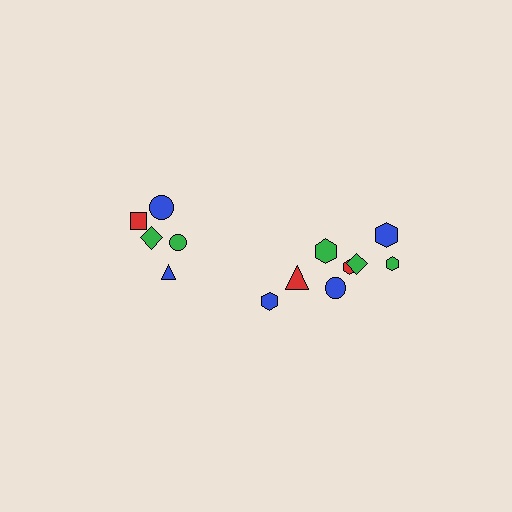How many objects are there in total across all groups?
There are 13 objects.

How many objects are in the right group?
There are 8 objects.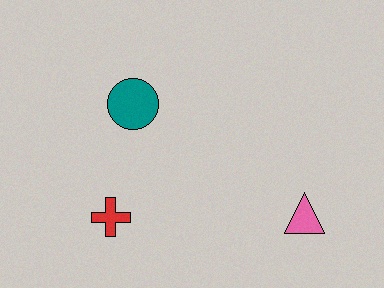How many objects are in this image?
There are 3 objects.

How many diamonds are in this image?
There are no diamonds.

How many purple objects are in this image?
There are no purple objects.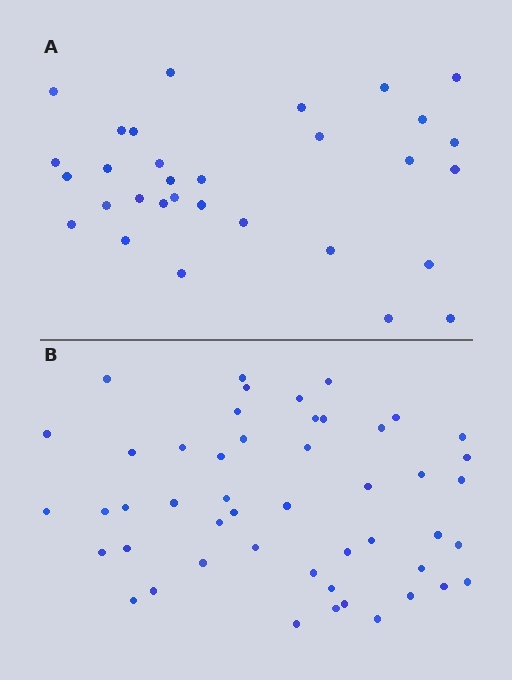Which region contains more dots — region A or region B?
Region B (the bottom region) has more dots.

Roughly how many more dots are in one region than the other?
Region B has approximately 20 more dots than region A.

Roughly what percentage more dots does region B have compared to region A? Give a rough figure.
About 60% more.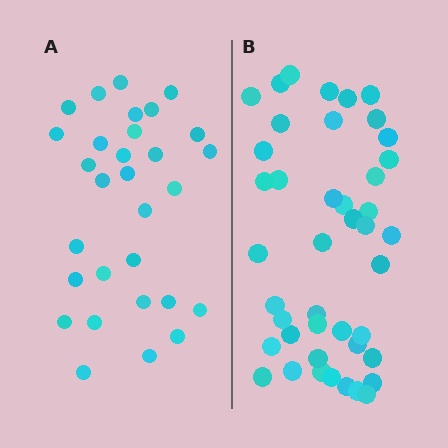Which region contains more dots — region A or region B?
Region B (the right region) has more dots.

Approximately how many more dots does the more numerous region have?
Region B has approximately 15 more dots than region A.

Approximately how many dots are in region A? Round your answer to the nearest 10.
About 30 dots.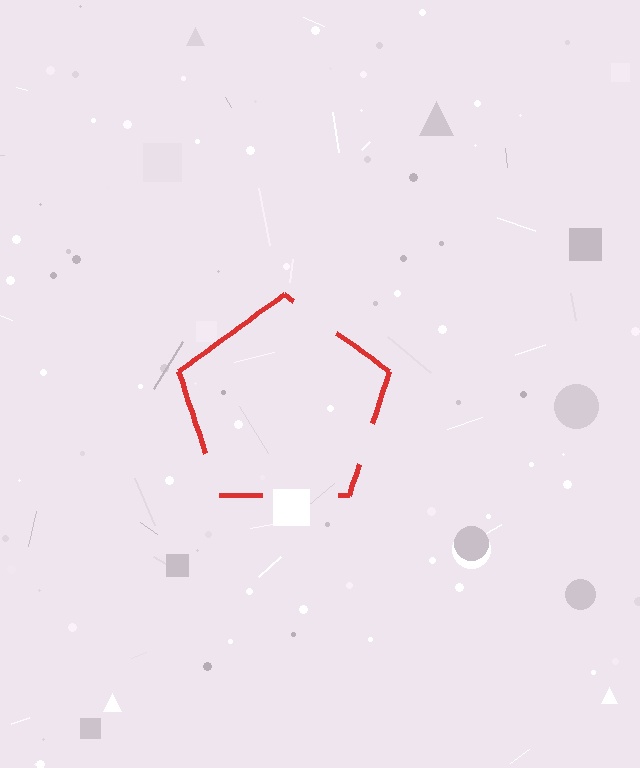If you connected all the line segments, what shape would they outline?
They would outline a pentagon.